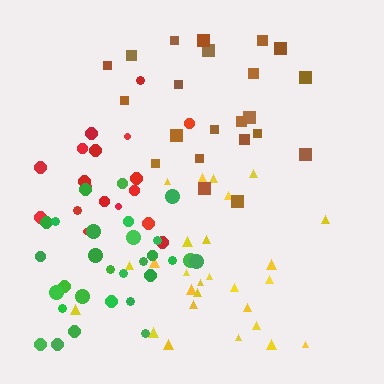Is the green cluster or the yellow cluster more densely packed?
Green.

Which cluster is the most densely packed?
Green.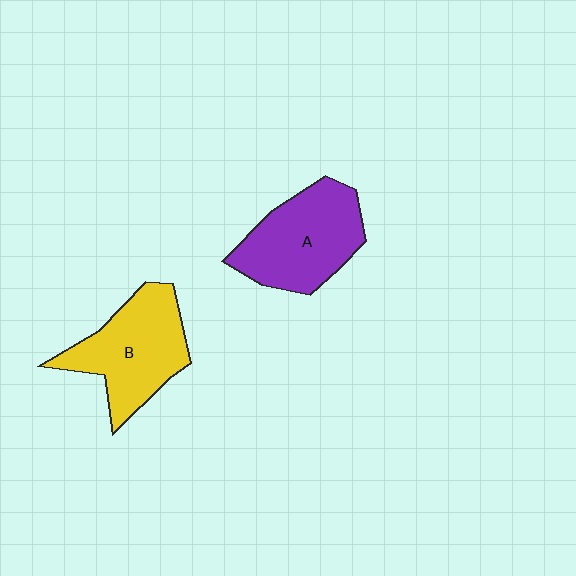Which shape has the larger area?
Shape A (purple).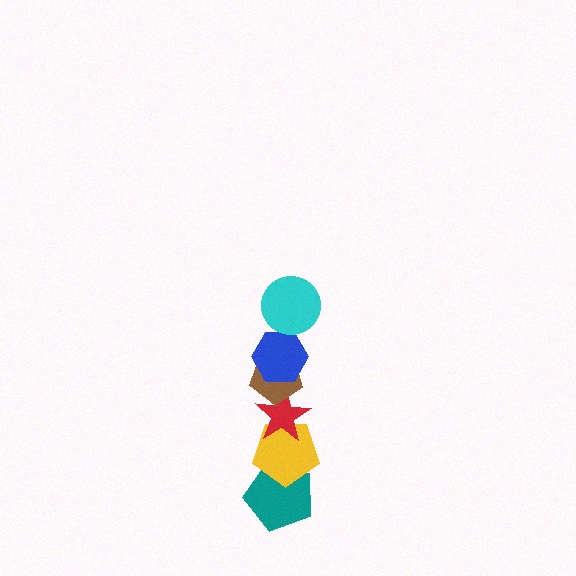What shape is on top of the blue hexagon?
The cyan circle is on top of the blue hexagon.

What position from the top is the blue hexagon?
The blue hexagon is 2nd from the top.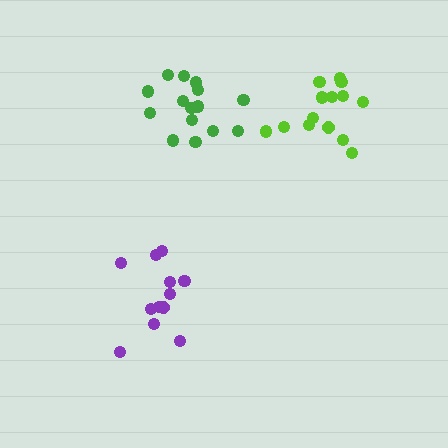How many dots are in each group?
Group 1: 15 dots, Group 2: 12 dots, Group 3: 14 dots (41 total).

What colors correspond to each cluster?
The clusters are colored: green, purple, lime.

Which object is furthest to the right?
The lime cluster is rightmost.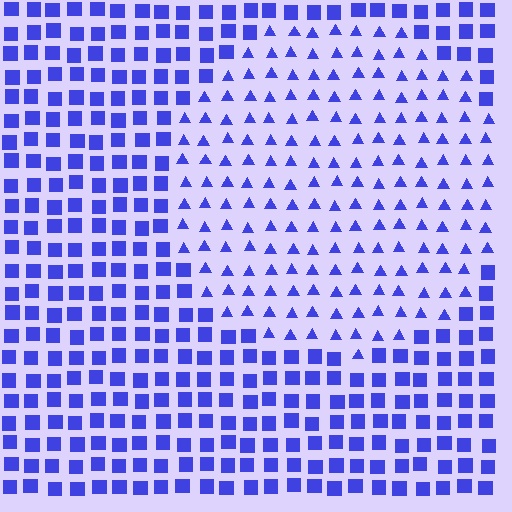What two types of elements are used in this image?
The image uses triangles inside the circle region and squares outside it.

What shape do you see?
I see a circle.